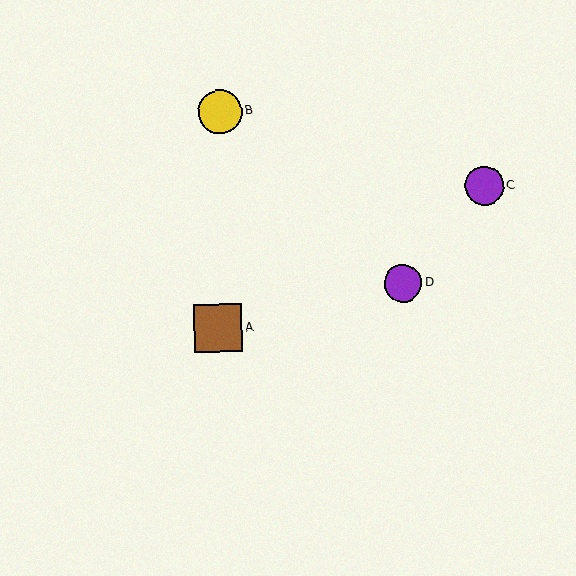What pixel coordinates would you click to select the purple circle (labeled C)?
Click at (484, 186) to select the purple circle C.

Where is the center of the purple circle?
The center of the purple circle is at (403, 283).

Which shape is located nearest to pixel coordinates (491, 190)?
The purple circle (labeled C) at (484, 186) is nearest to that location.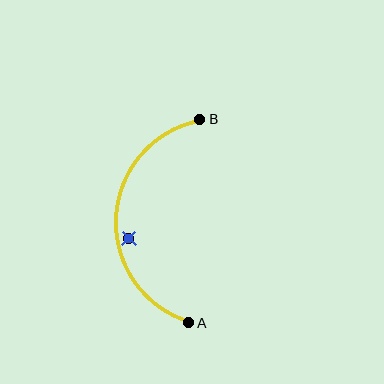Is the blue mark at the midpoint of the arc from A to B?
No — the blue mark does not lie on the arc at all. It sits slightly inside the curve.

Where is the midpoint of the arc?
The arc midpoint is the point on the curve farthest from the straight line joining A and B. It sits to the left of that line.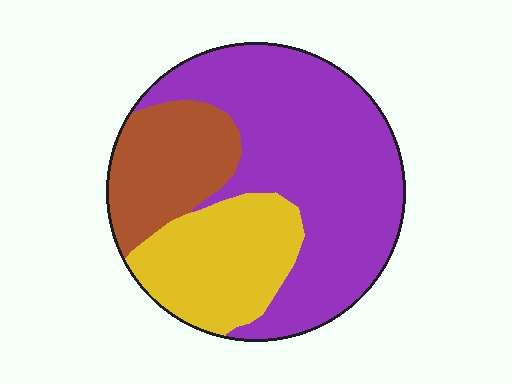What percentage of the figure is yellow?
Yellow covers 24% of the figure.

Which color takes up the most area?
Purple, at roughly 55%.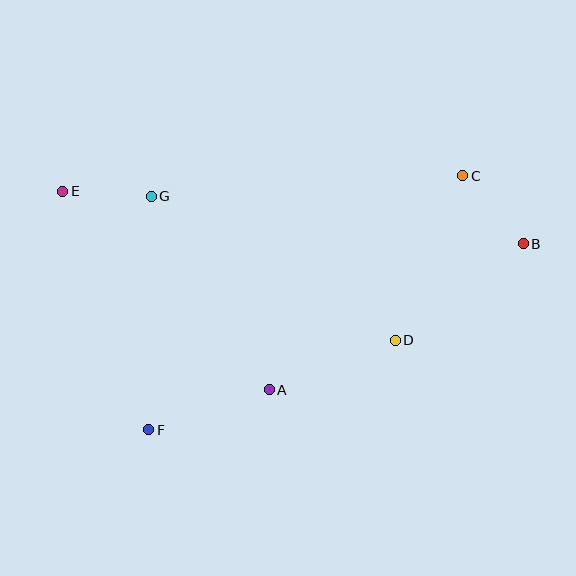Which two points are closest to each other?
Points E and G are closest to each other.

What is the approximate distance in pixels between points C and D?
The distance between C and D is approximately 178 pixels.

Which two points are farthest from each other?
Points B and E are farthest from each other.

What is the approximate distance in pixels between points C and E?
The distance between C and E is approximately 400 pixels.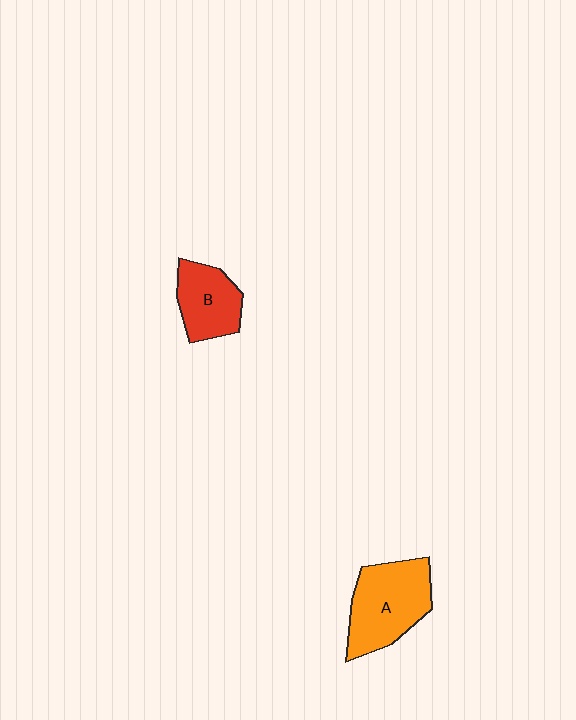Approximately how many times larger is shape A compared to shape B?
Approximately 1.5 times.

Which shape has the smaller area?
Shape B (red).